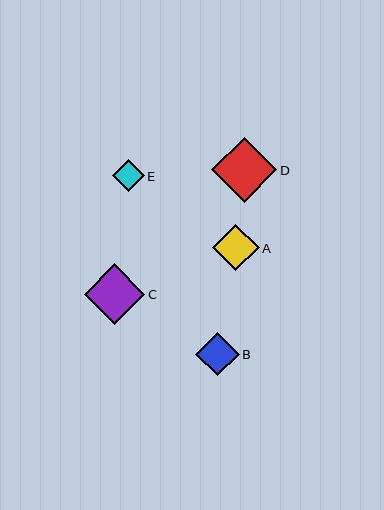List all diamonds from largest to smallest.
From largest to smallest: D, C, A, B, E.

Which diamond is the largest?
Diamond D is the largest with a size of approximately 65 pixels.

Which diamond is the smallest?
Diamond E is the smallest with a size of approximately 32 pixels.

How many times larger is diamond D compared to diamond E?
Diamond D is approximately 2.0 times the size of diamond E.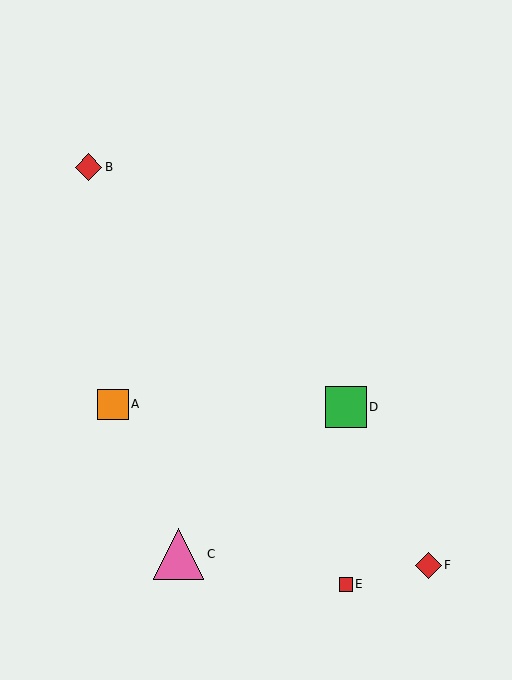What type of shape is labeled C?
Shape C is a pink triangle.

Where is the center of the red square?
The center of the red square is at (346, 584).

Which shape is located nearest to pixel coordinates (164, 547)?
The pink triangle (labeled C) at (179, 554) is nearest to that location.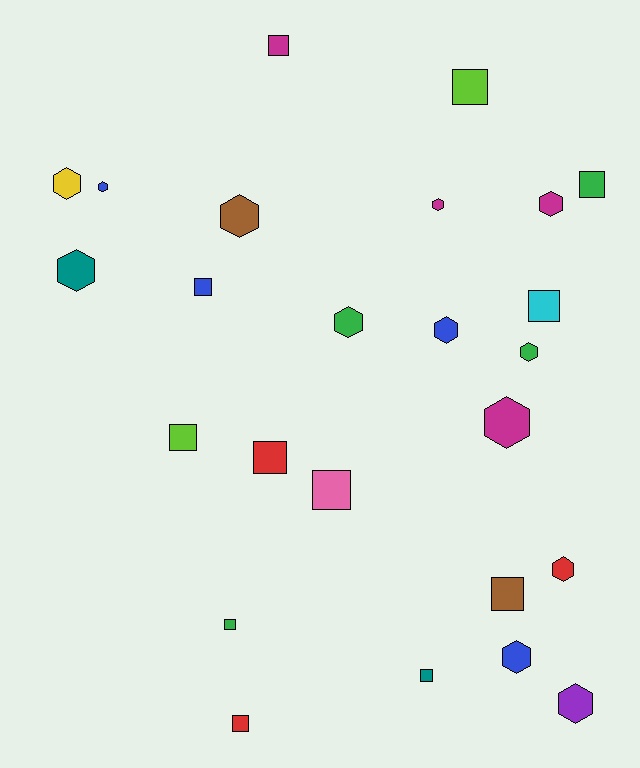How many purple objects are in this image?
There is 1 purple object.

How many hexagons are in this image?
There are 13 hexagons.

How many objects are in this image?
There are 25 objects.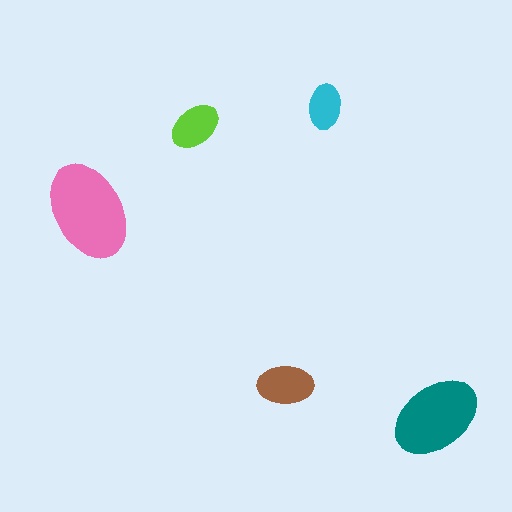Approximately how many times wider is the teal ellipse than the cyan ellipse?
About 2 times wider.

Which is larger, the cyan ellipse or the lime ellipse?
The lime one.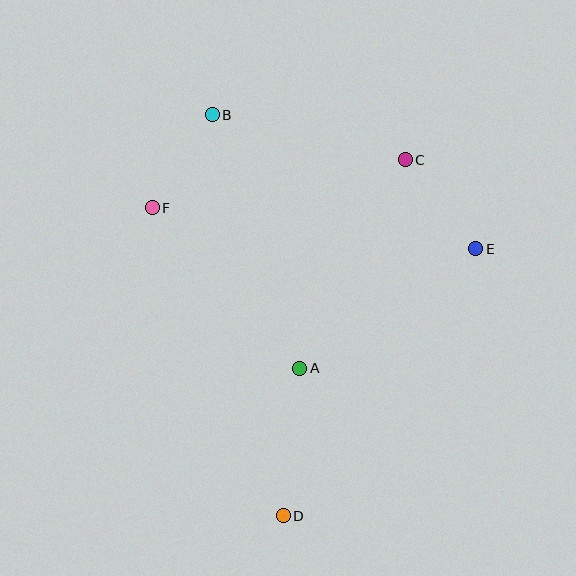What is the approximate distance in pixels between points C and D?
The distance between C and D is approximately 376 pixels.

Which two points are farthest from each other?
Points B and D are farthest from each other.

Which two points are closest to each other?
Points B and F are closest to each other.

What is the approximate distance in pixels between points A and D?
The distance between A and D is approximately 148 pixels.